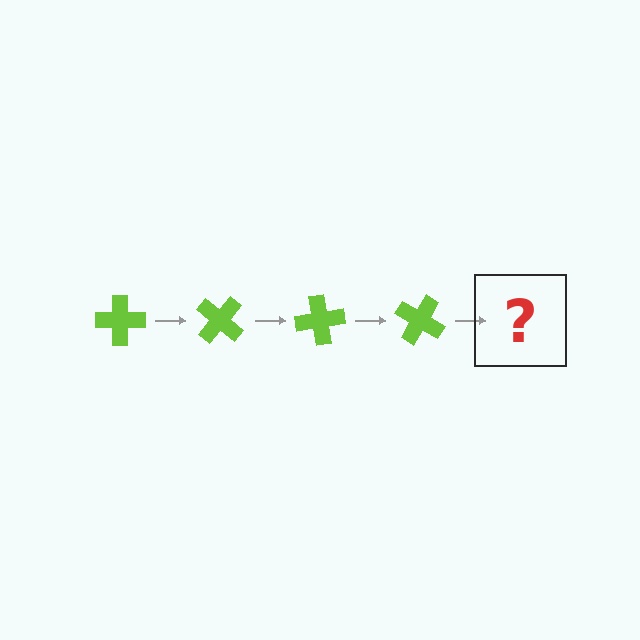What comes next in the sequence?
The next element should be a lime cross rotated 160 degrees.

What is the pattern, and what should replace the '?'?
The pattern is that the cross rotates 40 degrees each step. The '?' should be a lime cross rotated 160 degrees.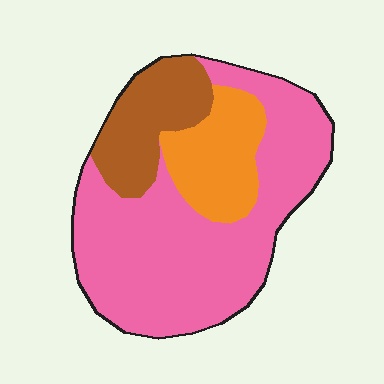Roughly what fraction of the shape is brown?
Brown covers 18% of the shape.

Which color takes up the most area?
Pink, at roughly 65%.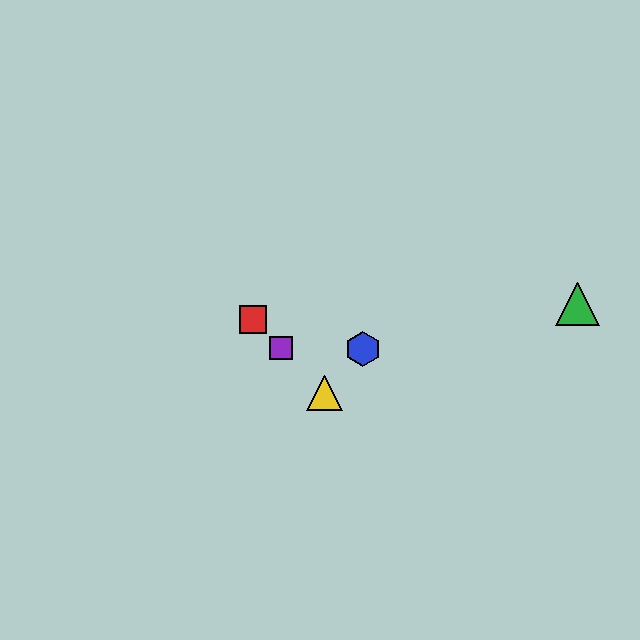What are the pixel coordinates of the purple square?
The purple square is at (281, 348).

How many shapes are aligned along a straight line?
3 shapes (the red square, the yellow triangle, the purple square) are aligned along a straight line.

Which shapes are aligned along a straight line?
The red square, the yellow triangle, the purple square are aligned along a straight line.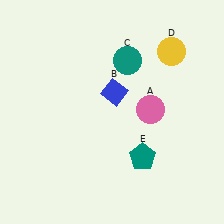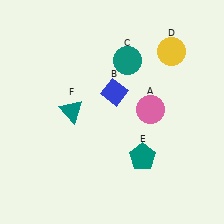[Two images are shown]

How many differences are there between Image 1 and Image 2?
There is 1 difference between the two images.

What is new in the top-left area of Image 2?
A teal triangle (F) was added in the top-left area of Image 2.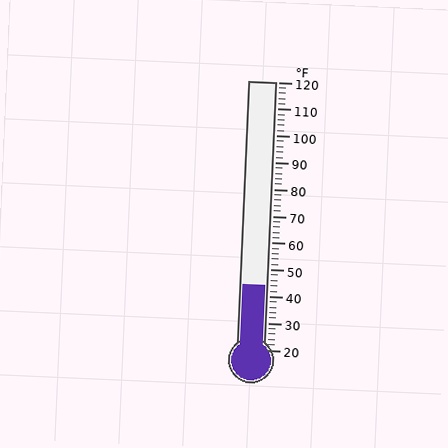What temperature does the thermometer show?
The thermometer shows approximately 44°F.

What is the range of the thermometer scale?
The thermometer scale ranges from 20°F to 120°F.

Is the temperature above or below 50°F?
The temperature is below 50°F.